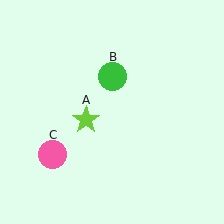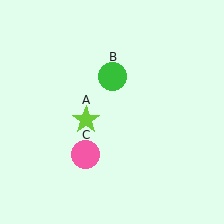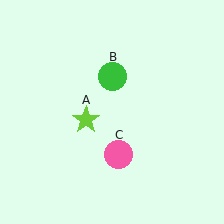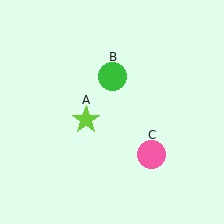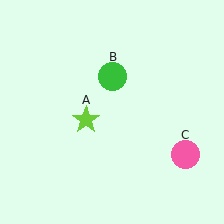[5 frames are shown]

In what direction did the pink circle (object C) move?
The pink circle (object C) moved right.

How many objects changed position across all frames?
1 object changed position: pink circle (object C).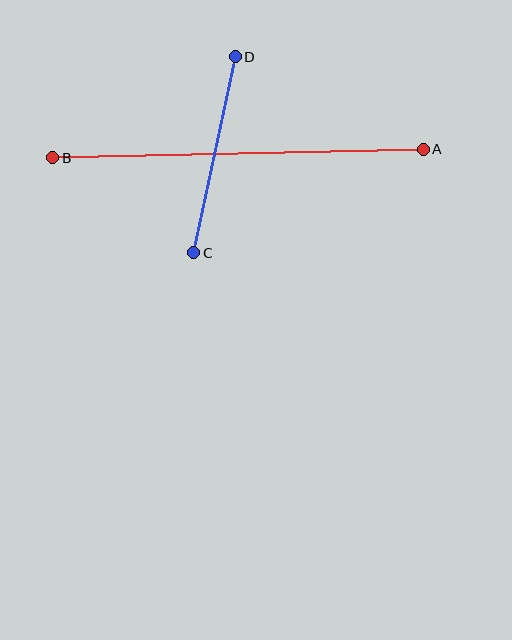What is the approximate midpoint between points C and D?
The midpoint is at approximately (215, 155) pixels.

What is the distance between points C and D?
The distance is approximately 200 pixels.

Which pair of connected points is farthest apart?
Points A and B are farthest apart.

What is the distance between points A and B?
The distance is approximately 371 pixels.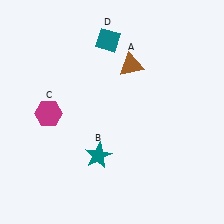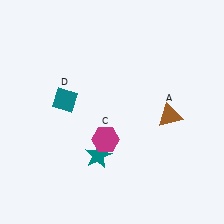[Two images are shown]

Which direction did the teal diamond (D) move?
The teal diamond (D) moved down.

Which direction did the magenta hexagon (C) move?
The magenta hexagon (C) moved right.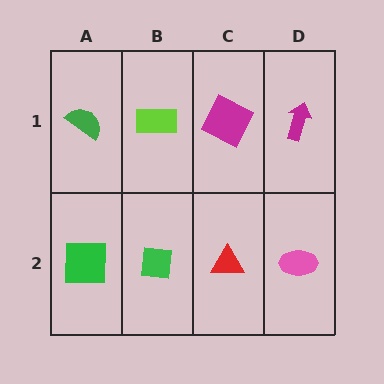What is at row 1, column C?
A magenta square.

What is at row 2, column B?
A green square.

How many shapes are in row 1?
4 shapes.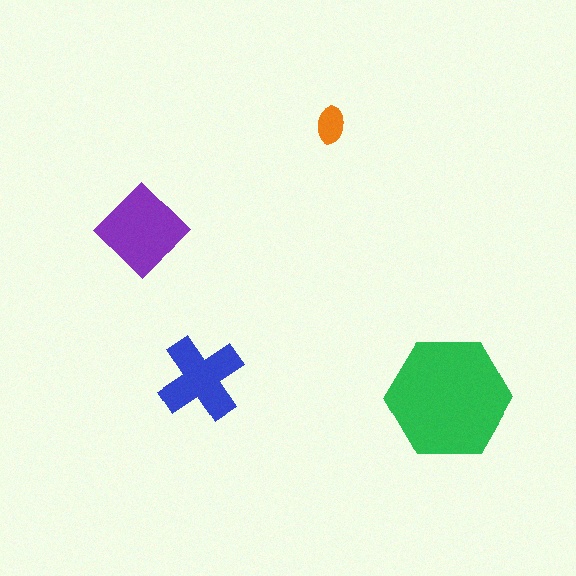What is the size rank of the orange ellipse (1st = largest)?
4th.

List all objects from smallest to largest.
The orange ellipse, the blue cross, the purple diamond, the green hexagon.